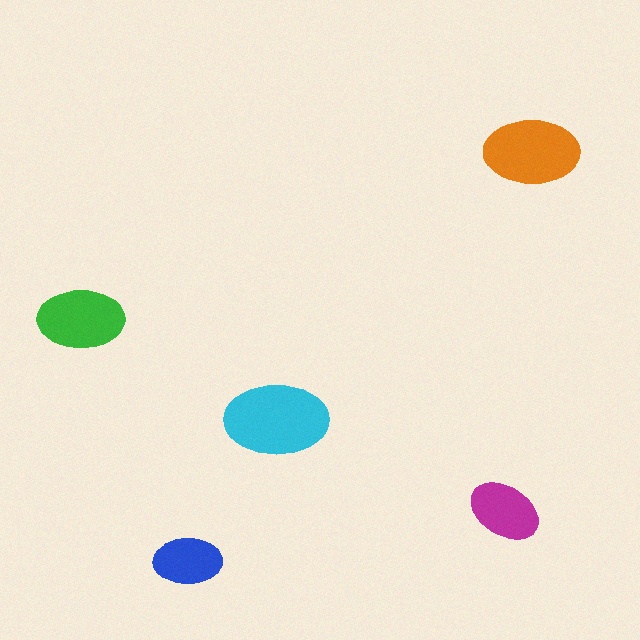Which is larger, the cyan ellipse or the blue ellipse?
The cyan one.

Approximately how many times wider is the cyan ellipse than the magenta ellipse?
About 1.5 times wider.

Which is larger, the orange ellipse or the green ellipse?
The orange one.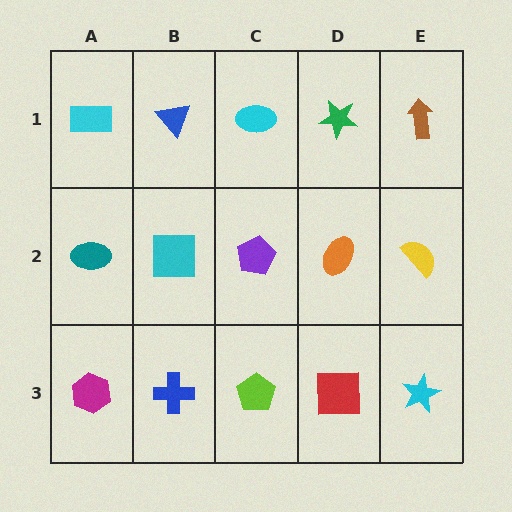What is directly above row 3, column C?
A purple pentagon.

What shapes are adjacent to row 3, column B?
A cyan square (row 2, column B), a magenta hexagon (row 3, column A), a lime pentagon (row 3, column C).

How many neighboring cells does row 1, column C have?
3.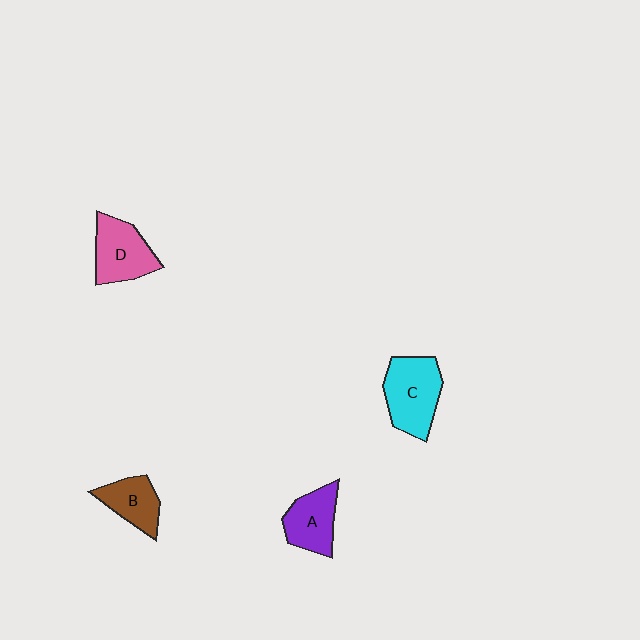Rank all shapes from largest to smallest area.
From largest to smallest: C (cyan), D (pink), A (purple), B (brown).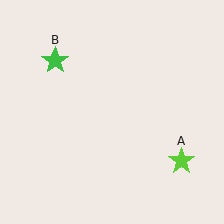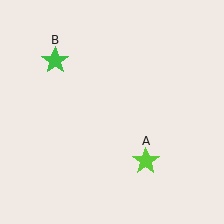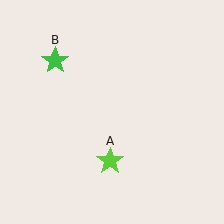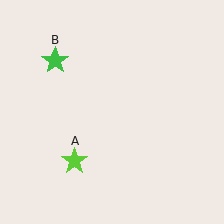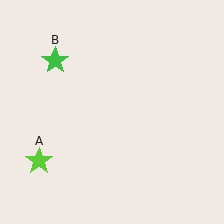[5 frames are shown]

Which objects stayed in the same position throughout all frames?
Green star (object B) remained stationary.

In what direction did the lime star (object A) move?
The lime star (object A) moved left.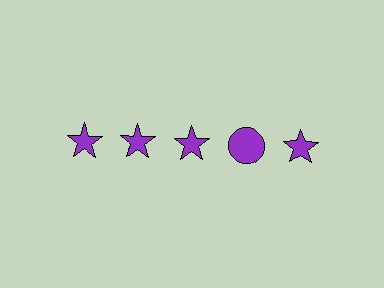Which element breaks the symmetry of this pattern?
The purple circle in the top row, second from right column breaks the symmetry. All other shapes are purple stars.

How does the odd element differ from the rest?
It has a different shape: circle instead of star.